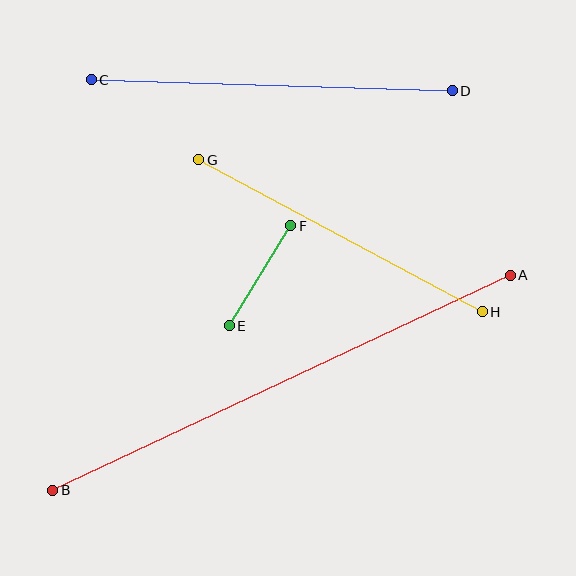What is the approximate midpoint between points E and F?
The midpoint is at approximately (260, 276) pixels.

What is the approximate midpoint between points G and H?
The midpoint is at approximately (340, 236) pixels.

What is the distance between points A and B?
The distance is approximately 505 pixels.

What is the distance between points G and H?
The distance is approximately 321 pixels.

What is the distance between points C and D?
The distance is approximately 361 pixels.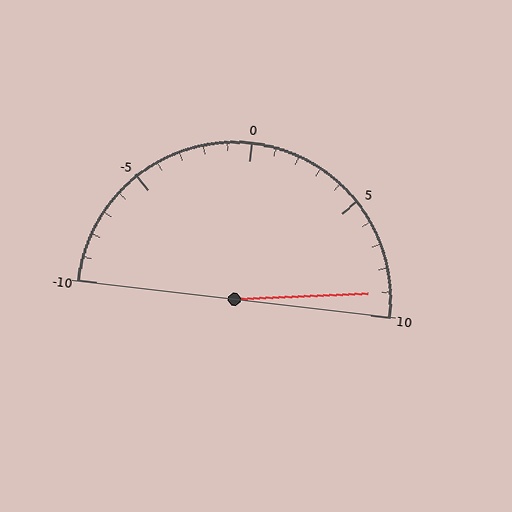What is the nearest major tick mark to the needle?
The nearest major tick mark is 10.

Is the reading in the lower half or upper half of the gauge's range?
The reading is in the upper half of the range (-10 to 10).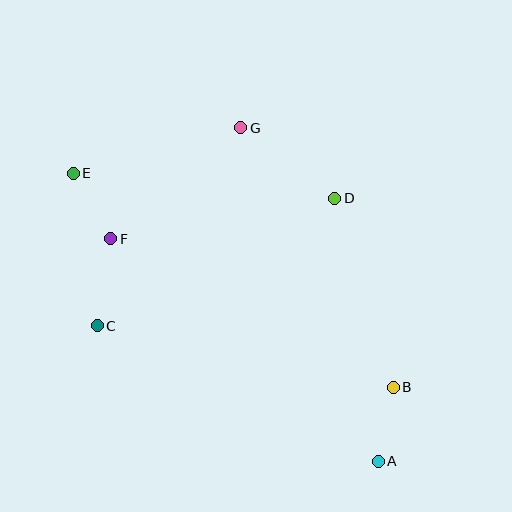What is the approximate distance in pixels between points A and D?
The distance between A and D is approximately 266 pixels.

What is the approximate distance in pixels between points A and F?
The distance between A and F is approximately 348 pixels.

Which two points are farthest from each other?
Points A and E are farthest from each other.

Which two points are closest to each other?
Points E and F are closest to each other.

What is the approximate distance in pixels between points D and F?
The distance between D and F is approximately 228 pixels.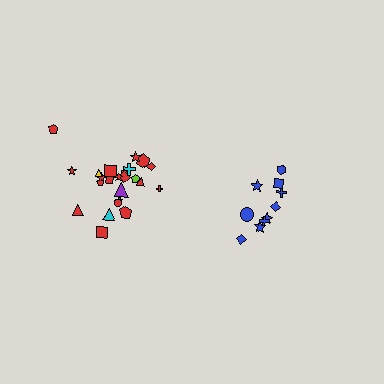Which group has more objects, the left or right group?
The left group.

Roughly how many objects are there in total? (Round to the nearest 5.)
Roughly 35 objects in total.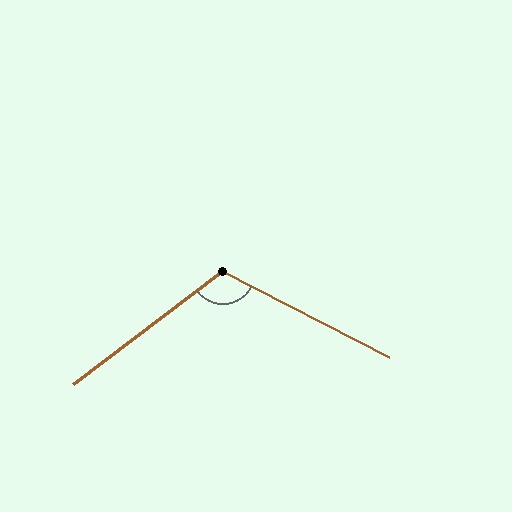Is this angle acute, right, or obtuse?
It is obtuse.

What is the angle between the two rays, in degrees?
Approximately 115 degrees.